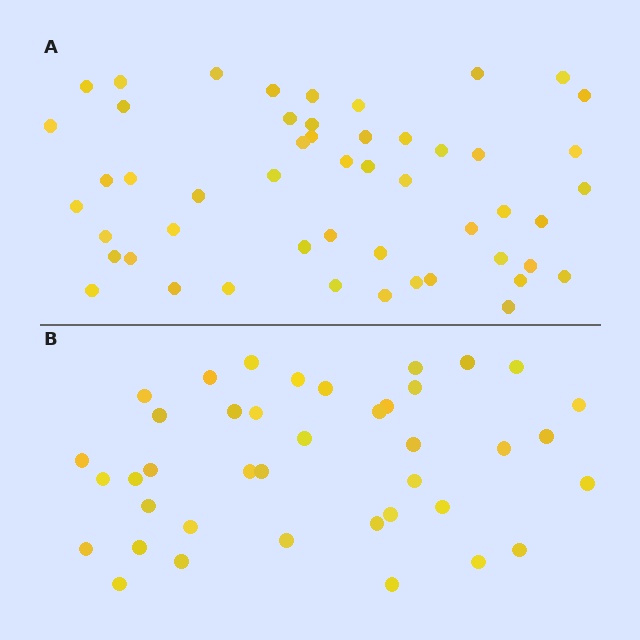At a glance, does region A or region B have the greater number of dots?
Region A (the top region) has more dots.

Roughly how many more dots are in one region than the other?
Region A has roughly 12 or so more dots than region B.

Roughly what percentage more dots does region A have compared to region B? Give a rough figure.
About 30% more.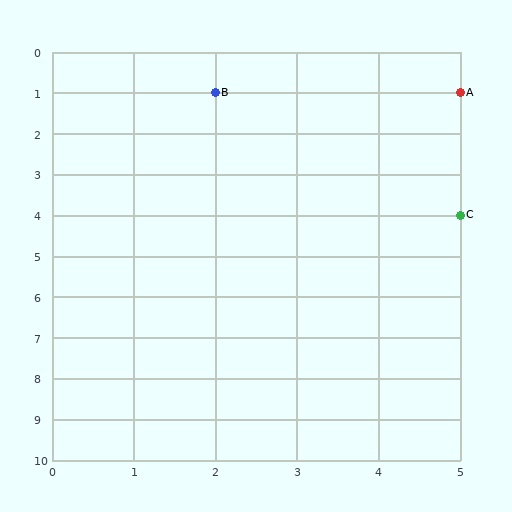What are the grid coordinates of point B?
Point B is at grid coordinates (2, 1).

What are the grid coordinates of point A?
Point A is at grid coordinates (5, 1).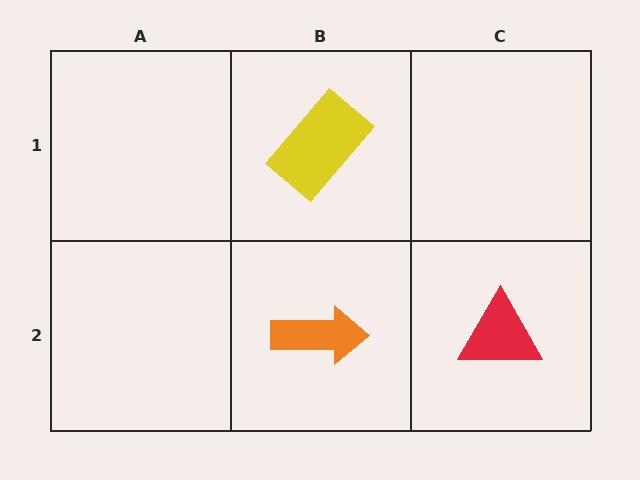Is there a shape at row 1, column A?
No, that cell is empty.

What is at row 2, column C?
A red triangle.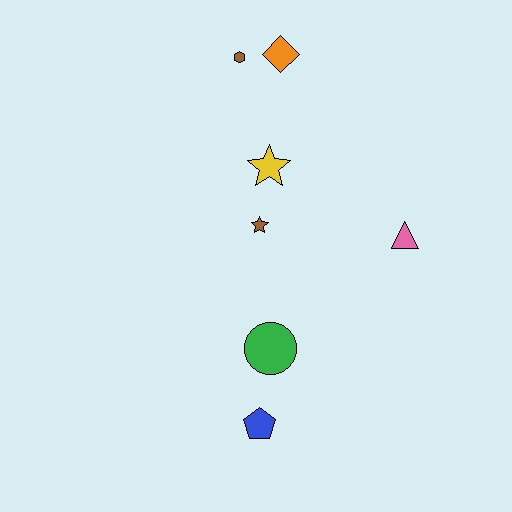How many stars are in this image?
There are 2 stars.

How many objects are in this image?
There are 7 objects.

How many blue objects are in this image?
There is 1 blue object.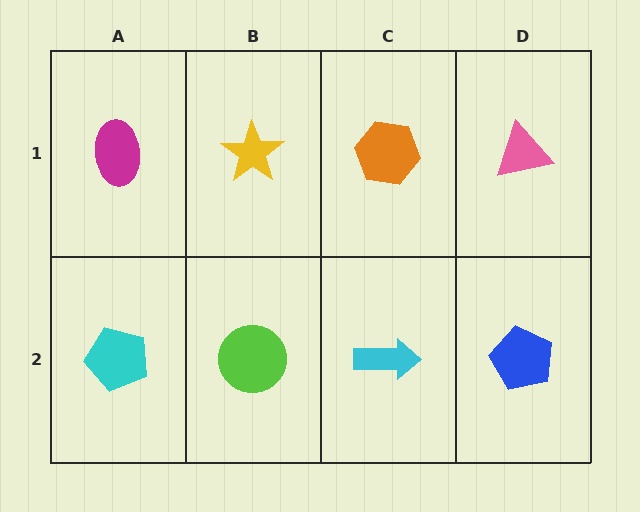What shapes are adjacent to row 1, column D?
A blue pentagon (row 2, column D), an orange hexagon (row 1, column C).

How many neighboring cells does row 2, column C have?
3.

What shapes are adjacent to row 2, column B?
A yellow star (row 1, column B), a cyan pentagon (row 2, column A), a cyan arrow (row 2, column C).